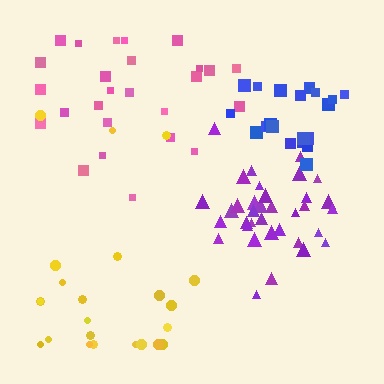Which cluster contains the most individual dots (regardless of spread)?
Purple (35).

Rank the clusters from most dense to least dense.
purple, blue, pink, yellow.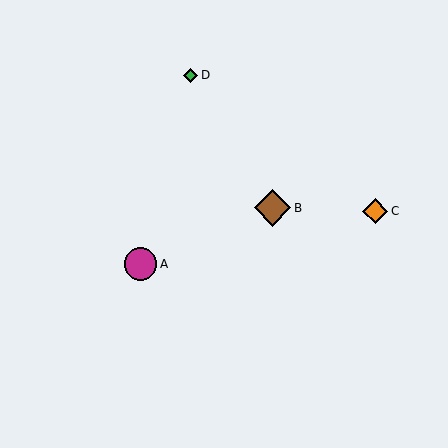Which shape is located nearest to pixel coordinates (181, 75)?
The green diamond (labeled D) at (191, 75) is nearest to that location.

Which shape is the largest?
The brown diamond (labeled B) is the largest.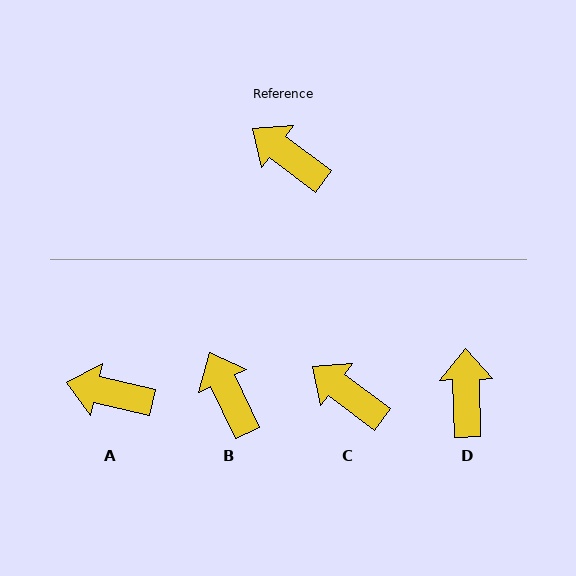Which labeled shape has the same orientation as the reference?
C.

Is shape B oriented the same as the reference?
No, it is off by about 28 degrees.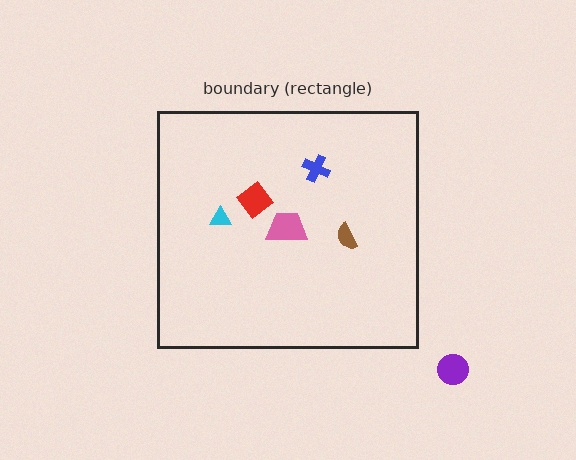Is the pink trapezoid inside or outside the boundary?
Inside.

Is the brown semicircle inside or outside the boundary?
Inside.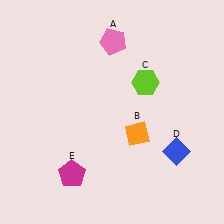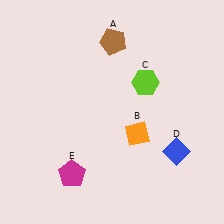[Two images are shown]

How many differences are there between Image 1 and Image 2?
There is 1 difference between the two images.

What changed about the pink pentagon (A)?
In Image 1, A is pink. In Image 2, it changed to brown.